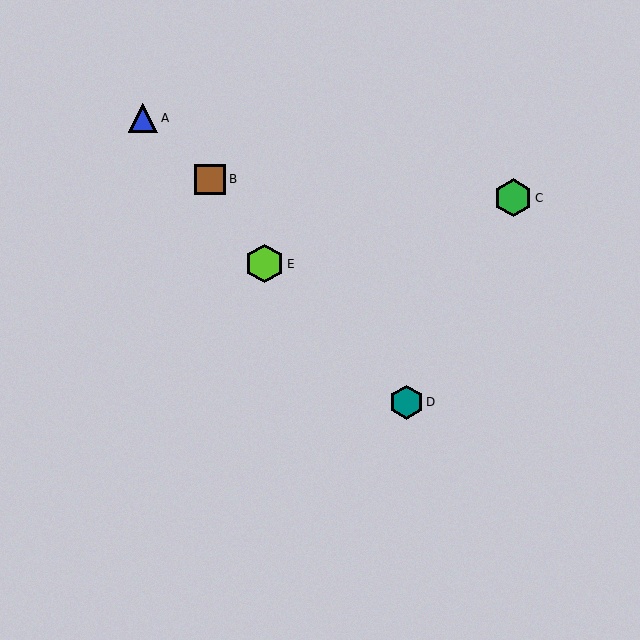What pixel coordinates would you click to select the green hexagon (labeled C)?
Click at (513, 198) to select the green hexagon C.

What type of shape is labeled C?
Shape C is a green hexagon.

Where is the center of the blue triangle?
The center of the blue triangle is at (143, 118).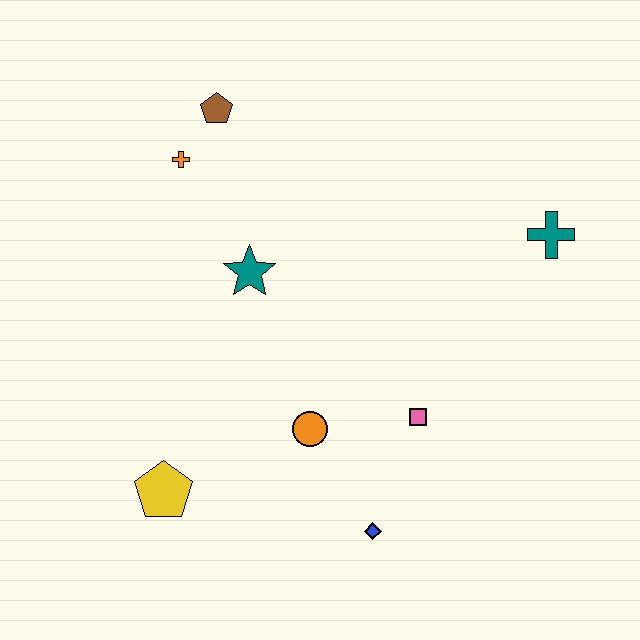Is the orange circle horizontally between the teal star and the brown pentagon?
No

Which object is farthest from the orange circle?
The brown pentagon is farthest from the orange circle.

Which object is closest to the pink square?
The orange circle is closest to the pink square.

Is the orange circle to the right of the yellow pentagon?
Yes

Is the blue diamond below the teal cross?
Yes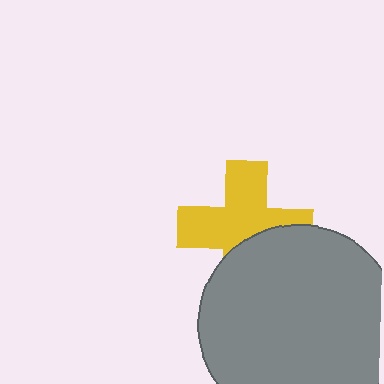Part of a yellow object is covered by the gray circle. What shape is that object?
It is a cross.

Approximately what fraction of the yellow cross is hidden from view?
Roughly 36% of the yellow cross is hidden behind the gray circle.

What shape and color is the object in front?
The object in front is a gray circle.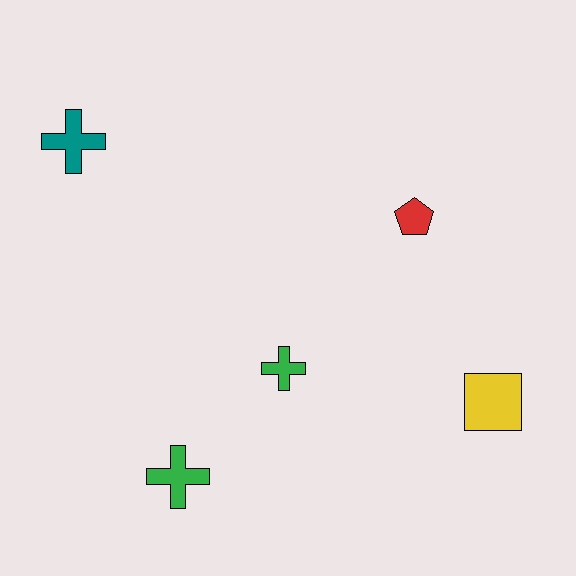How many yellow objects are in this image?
There is 1 yellow object.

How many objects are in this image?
There are 5 objects.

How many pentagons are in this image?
There is 1 pentagon.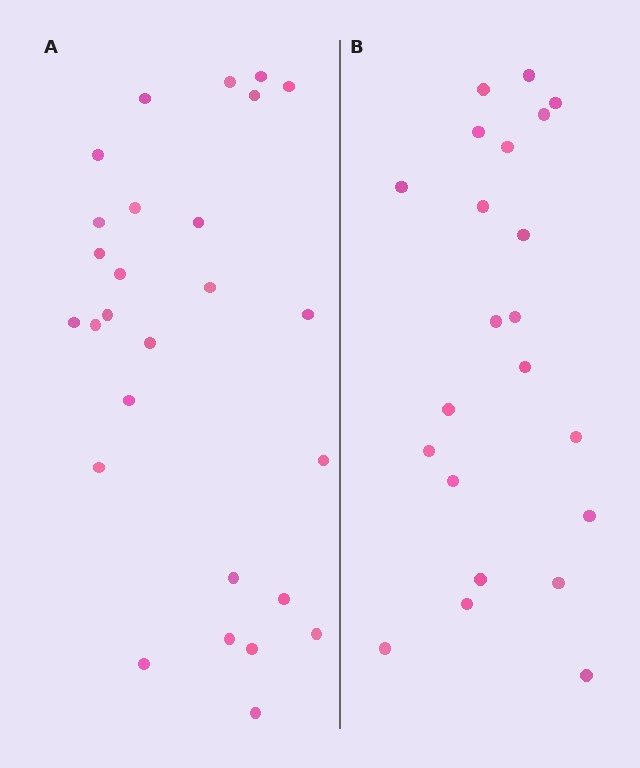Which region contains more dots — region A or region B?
Region A (the left region) has more dots.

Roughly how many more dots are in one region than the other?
Region A has about 5 more dots than region B.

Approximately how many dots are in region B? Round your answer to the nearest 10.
About 20 dots. (The exact count is 22, which rounds to 20.)